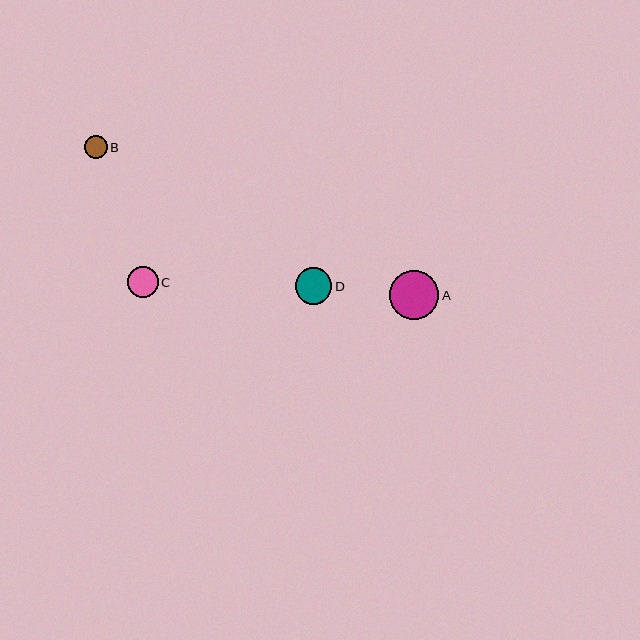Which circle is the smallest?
Circle B is the smallest with a size of approximately 22 pixels.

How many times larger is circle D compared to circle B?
Circle D is approximately 1.6 times the size of circle B.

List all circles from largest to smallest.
From largest to smallest: A, D, C, B.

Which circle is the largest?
Circle A is the largest with a size of approximately 49 pixels.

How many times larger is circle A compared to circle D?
Circle A is approximately 1.3 times the size of circle D.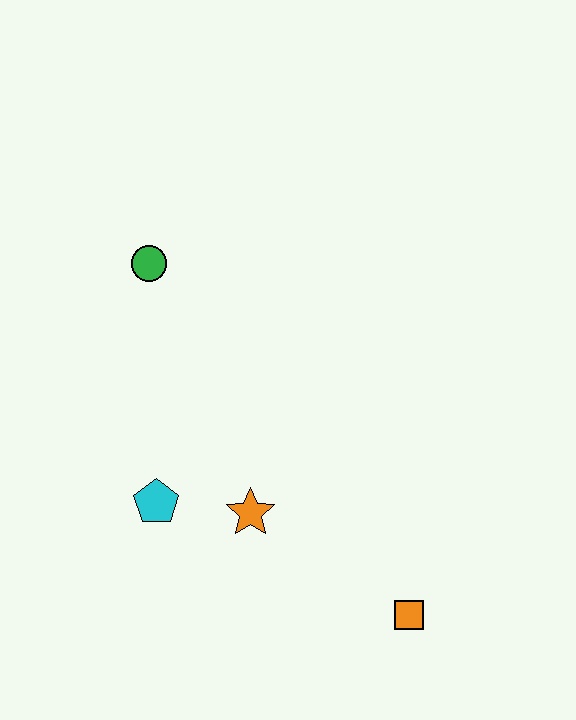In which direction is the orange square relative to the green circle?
The orange square is below the green circle.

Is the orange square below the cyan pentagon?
Yes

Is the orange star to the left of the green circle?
No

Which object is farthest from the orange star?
The green circle is farthest from the orange star.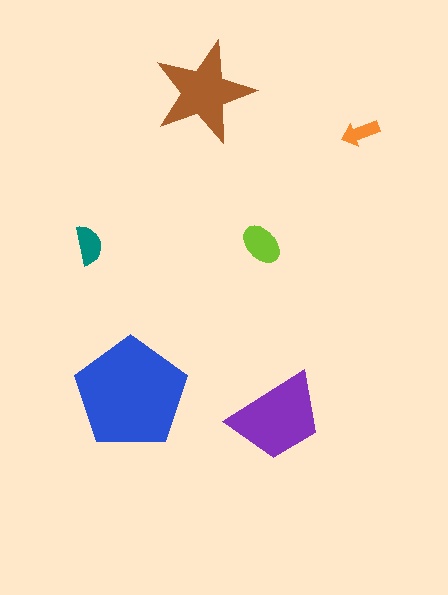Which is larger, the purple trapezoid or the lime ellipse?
The purple trapezoid.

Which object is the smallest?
The orange arrow.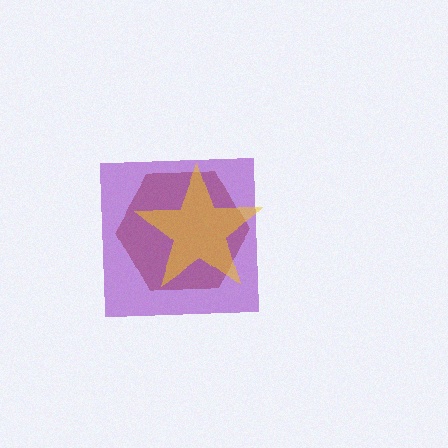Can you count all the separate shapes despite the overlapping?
Yes, there are 3 separate shapes.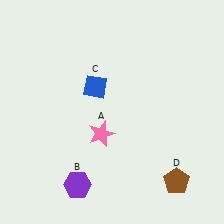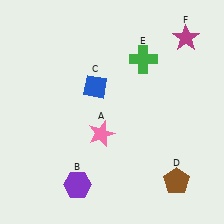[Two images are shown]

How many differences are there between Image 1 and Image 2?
There are 2 differences between the two images.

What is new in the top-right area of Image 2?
A green cross (E) was added in the top-right area of Image 2.